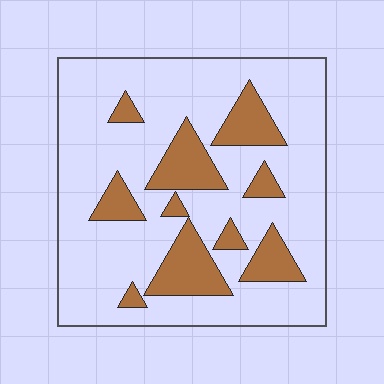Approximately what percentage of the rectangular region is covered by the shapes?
Approximately 20%.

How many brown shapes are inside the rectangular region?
10.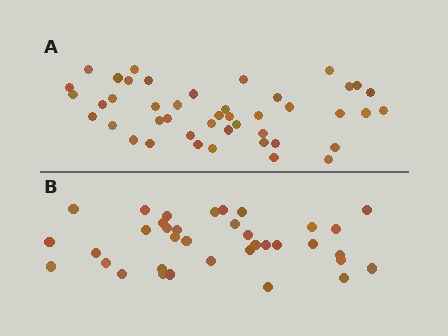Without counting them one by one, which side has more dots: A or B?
Region A (the top region) has more dots.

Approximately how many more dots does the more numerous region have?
Region A has roughly 8 or so more dots than region B.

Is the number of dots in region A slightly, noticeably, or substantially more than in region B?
Region A has only slightly more — the two regions are fairly close. The ratio is roughly 1.2 to 1.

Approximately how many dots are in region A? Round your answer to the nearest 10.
About 40 dots. (The exact count is 44, which rounds to 40.)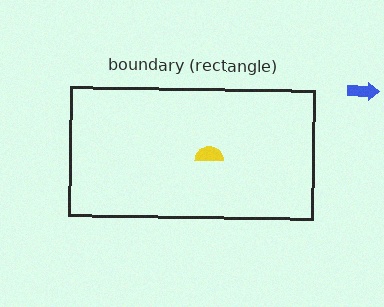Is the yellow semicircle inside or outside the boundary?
Inside.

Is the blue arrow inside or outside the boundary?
Outside.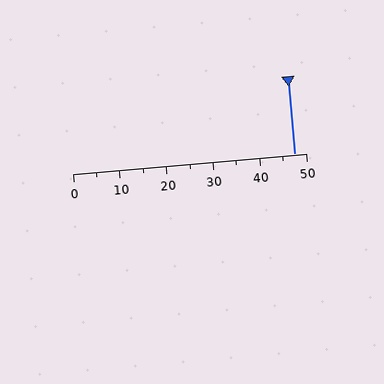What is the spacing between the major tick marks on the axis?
The major ticks are spaced 10 apart.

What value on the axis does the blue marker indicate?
The marker indicates approximately 47.5.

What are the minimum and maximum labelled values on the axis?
The axis runs from 0 to 50.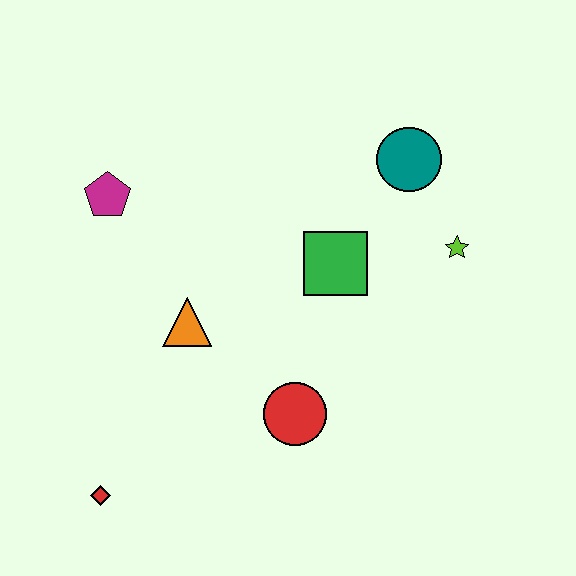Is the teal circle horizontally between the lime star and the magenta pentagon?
Yes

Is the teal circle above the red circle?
Yes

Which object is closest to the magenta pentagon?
The orange triangle is closest to the magenta pentagon.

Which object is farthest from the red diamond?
The teal circle is farthest from the red diamond.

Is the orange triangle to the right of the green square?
No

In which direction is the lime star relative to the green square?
The lime star is to the right of the green square.